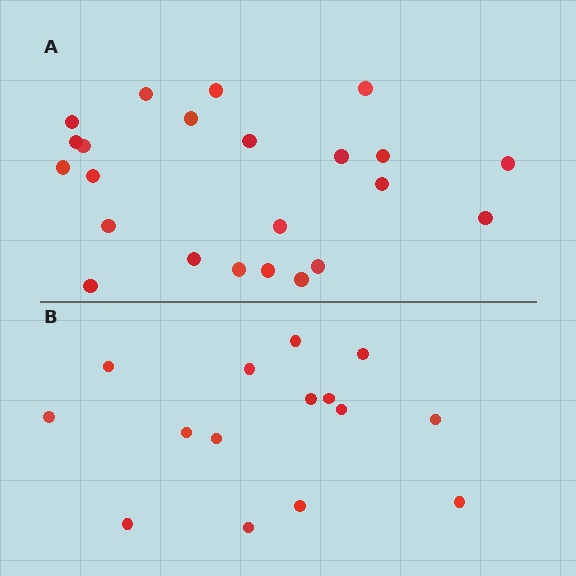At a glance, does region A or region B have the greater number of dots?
Region A (the top region) has more dots.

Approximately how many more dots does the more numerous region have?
Region A has roughly 8 or so more dots than region B.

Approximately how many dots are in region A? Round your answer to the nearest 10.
About 20 dots. (The exact count is 23, which rounds to 20.)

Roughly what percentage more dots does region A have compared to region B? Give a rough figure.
About 55% more.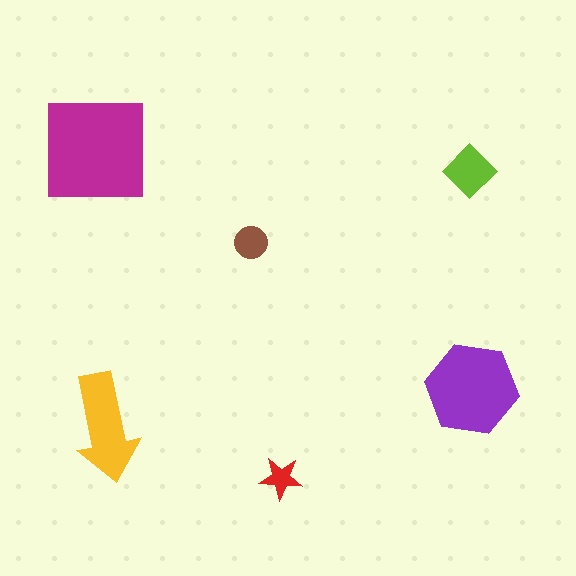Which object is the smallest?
The red star.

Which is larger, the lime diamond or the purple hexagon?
The purple hexagon.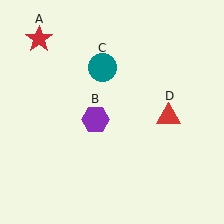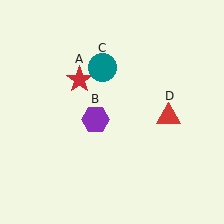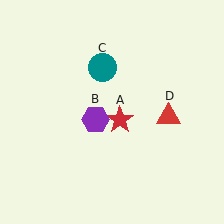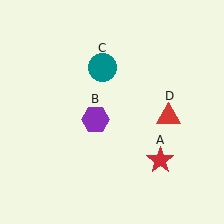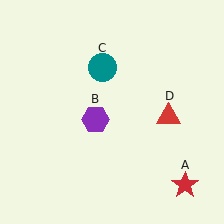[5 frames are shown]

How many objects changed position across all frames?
1 object changed position: red star (object A).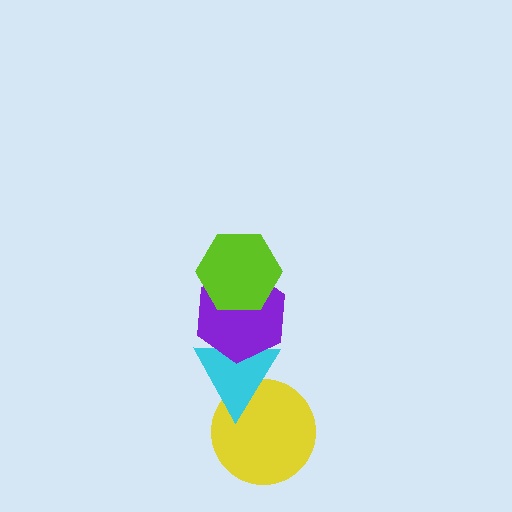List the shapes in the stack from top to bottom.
From top to bottom: the lime hexagon, the purple hexagon, the cyan triangle, the yellow circle.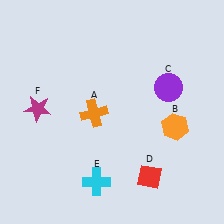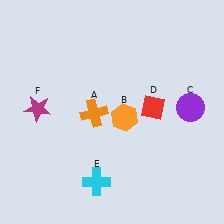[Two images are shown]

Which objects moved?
The objects that moved are: the orange hexagon (B), the purple circle (C), the red diamond (D).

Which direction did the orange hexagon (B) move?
The orange hexagon (B) moved left.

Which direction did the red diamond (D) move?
The red diamond (D) moved up.